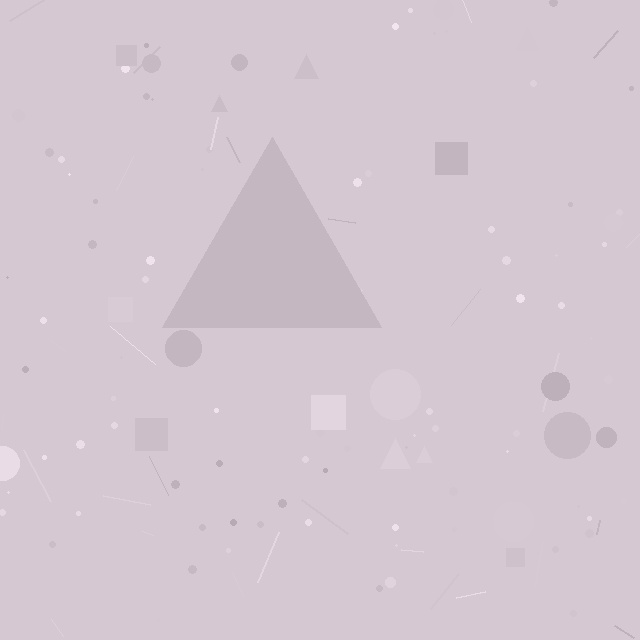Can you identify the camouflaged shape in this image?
The camouflaged shape is a triangle.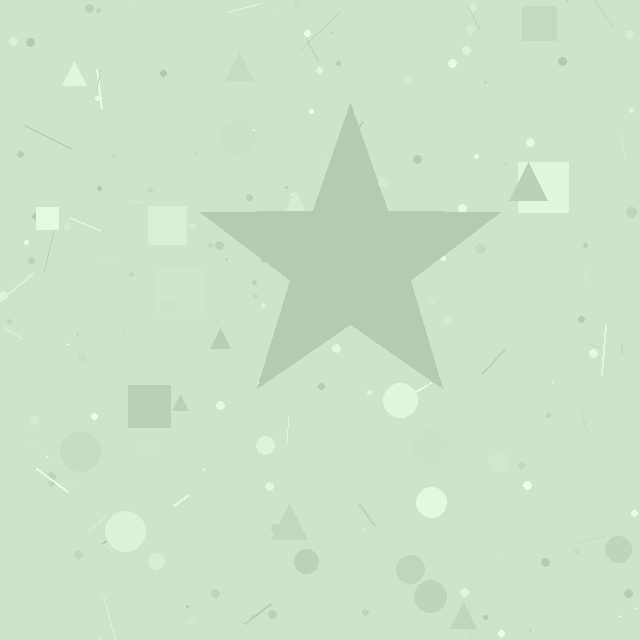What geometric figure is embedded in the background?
A star is embedded in the background.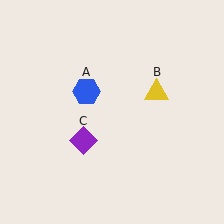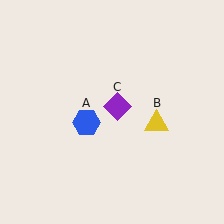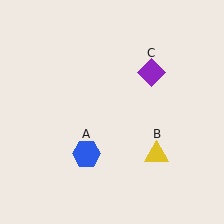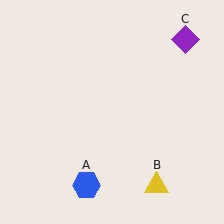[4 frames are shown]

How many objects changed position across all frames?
3 objects changed position: blue hexagon (object A), yellow triangle (object B), purple diamond (object C).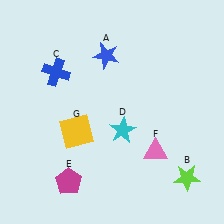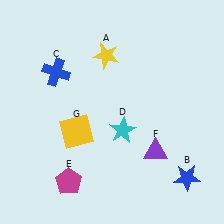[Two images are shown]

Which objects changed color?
A changed from blue to yellow. B changed from lime to blue. F changed from pink to purple.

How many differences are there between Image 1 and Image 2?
There are 3 differences between the two images.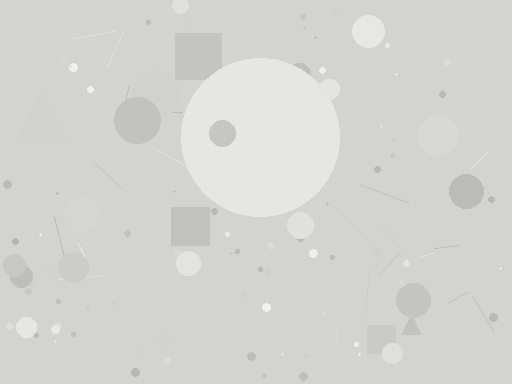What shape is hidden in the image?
A circle is hidden in the image.